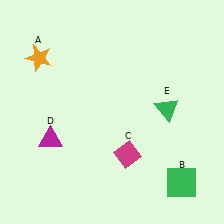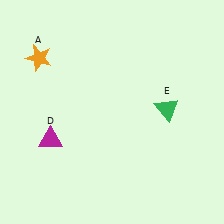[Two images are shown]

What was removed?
The green square (B), the magenta diamond (C) were removed in Image 2.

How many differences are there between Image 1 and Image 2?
There are 2 differences between the two images.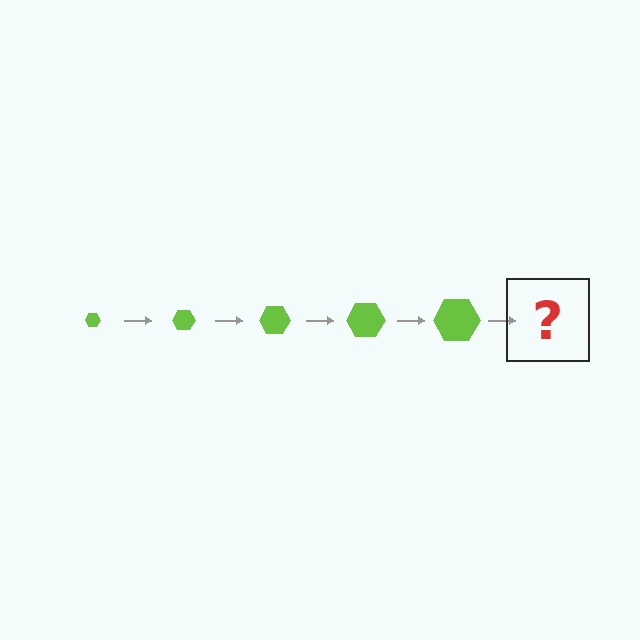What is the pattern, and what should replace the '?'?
The pattern is that the hexagon gets progressively larger each step. The '?' should be a lime hexagon, larger than the previous one.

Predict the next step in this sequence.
The next step is a lime hexagon, larger than the previous one.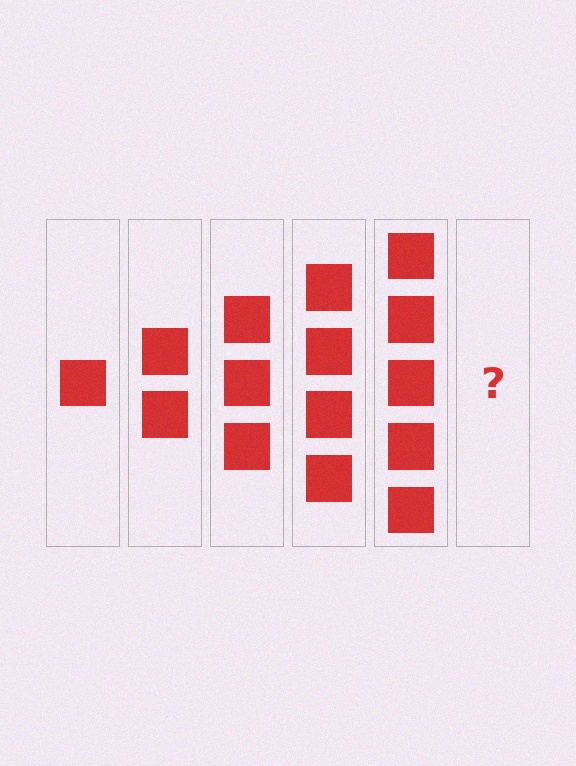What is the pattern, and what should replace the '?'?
The pattern is that each step adds one more square. The '?' should be 6 squares.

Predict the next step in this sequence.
The next step is 6 squares.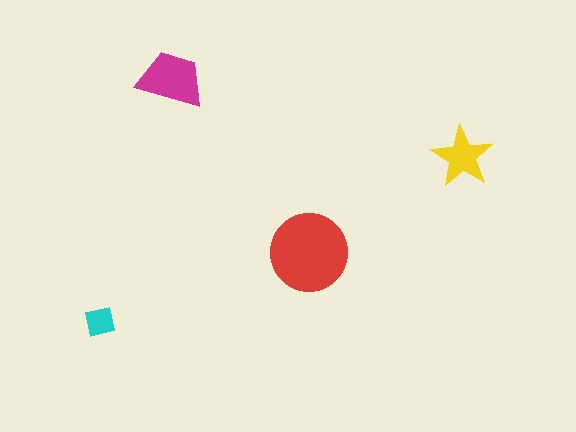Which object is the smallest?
The cyan square.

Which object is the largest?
The red circle.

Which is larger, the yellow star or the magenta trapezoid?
The magenta trapezoid.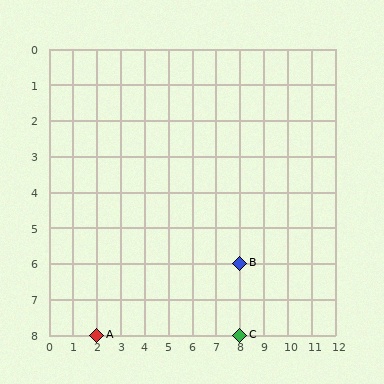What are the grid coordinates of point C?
Point C is at grid coordinates (8, 8).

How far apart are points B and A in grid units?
Points B and A are 6 columns and 2 rows apart (about 6.3 grid units diagonally).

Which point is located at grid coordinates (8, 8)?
Point C is at (8, 8).